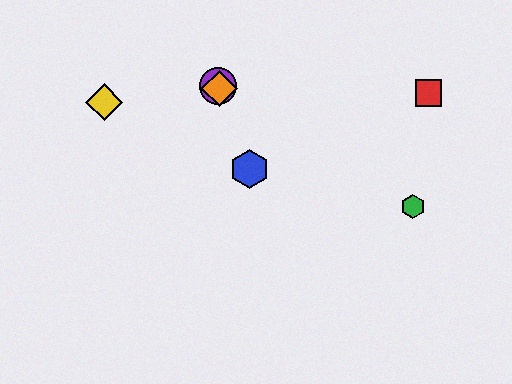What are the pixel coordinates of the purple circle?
The purple circle is at (218, 86).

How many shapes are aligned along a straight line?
3 shapes (the blue hexagon, the purple circle, the orange diamond) are aligned along a straight line.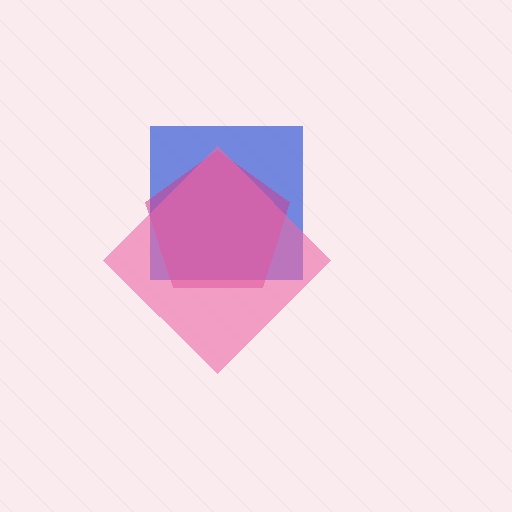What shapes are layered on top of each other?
The layered shapes are: a blue square, a magenta pentagon, a pink diamond.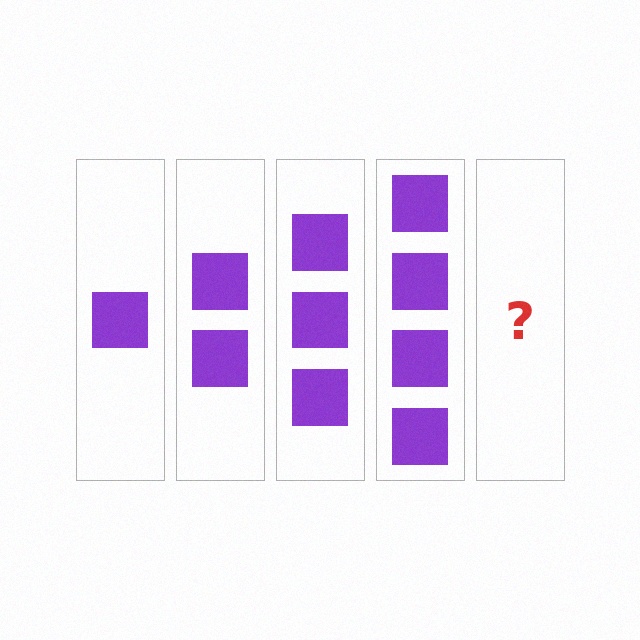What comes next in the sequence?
The next element should be 5 squares.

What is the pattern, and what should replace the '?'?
The pattern is that each step adds one more square. The '?' should be 5 squares.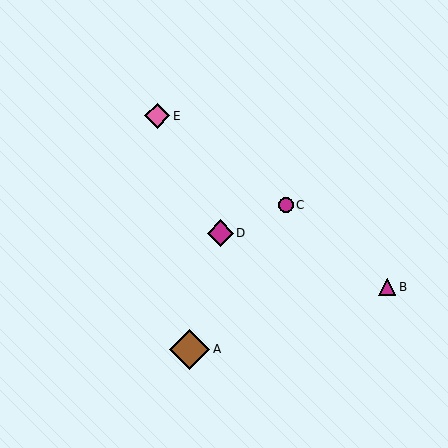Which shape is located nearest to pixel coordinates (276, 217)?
The magenta circle (labeled C) at (286, 205) is nearest to that location.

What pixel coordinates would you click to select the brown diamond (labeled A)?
Click at (189, 349) to select the brown diamond A.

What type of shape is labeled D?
Shape D is a magenta diamond.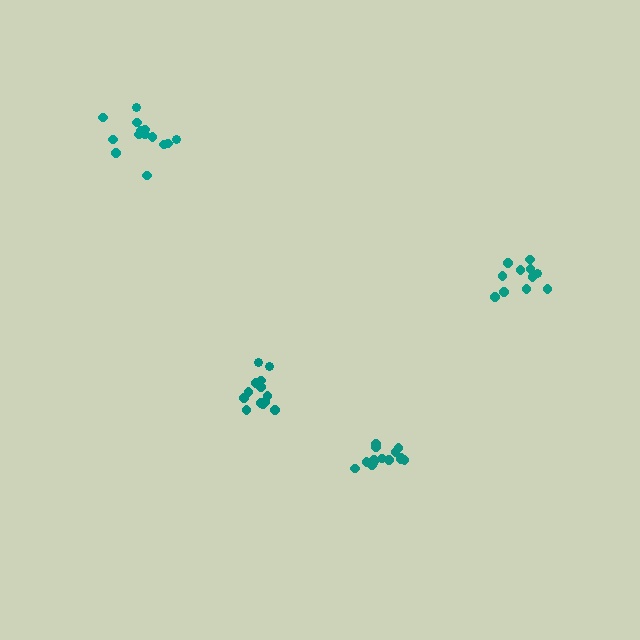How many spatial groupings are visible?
There are 4 spatial groupings.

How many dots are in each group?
Group 1: 11 dots, Group 2: 14 dots, Group 3: 14 dots, Group 4: 13 dots (52 total).